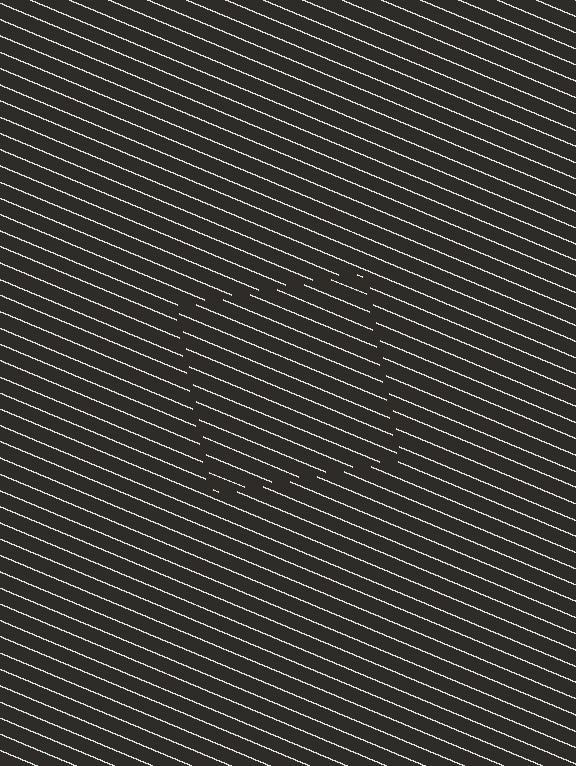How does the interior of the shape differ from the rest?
The interior of the shape contains the same grating, shifted by half a period — the contour is defined by the phase discontinuity where line-ends from the inner and outer gratings abut.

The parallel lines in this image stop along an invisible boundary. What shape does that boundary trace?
An illusory square. The interior of the shape contains the same grating, shifted by half a period — the contour is defined by the phase discontinuity where line-ends from the inner and outer gratings abut.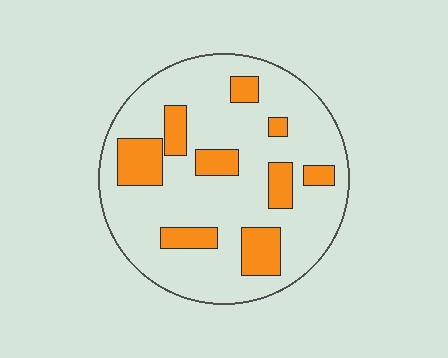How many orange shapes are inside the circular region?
9.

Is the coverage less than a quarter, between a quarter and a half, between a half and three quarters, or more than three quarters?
Less than a quarter.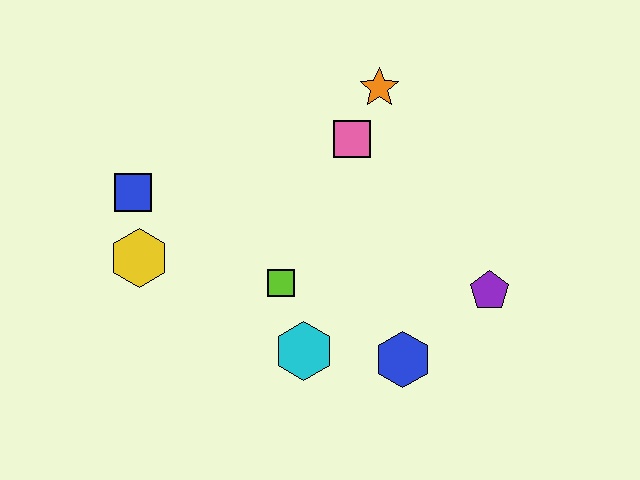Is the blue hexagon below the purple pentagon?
Yes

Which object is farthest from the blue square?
The purple pentagon is farthest from the blue square.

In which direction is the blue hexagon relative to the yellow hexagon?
The blue hexagon is to the right of the yellow hexagon.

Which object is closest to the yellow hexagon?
The blue square is closest to the yellow hexagon.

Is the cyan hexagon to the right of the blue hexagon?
No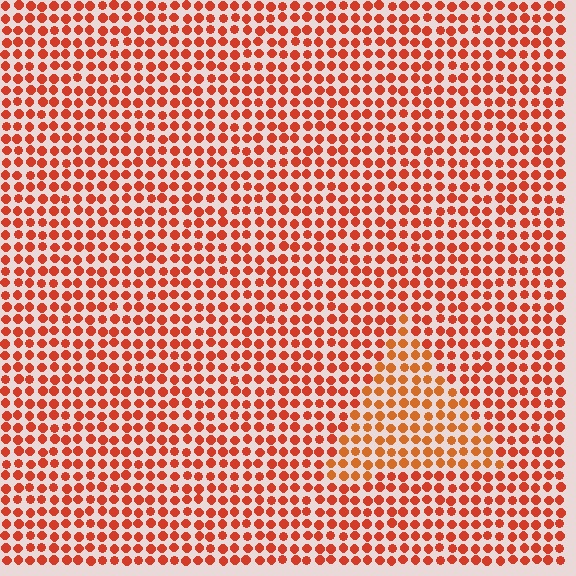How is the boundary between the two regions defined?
The boundary is defined purely by a slight shift in hue (about 17 degrees). Spacing, size, and orientation are identical on both sides.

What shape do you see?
I see a triangle.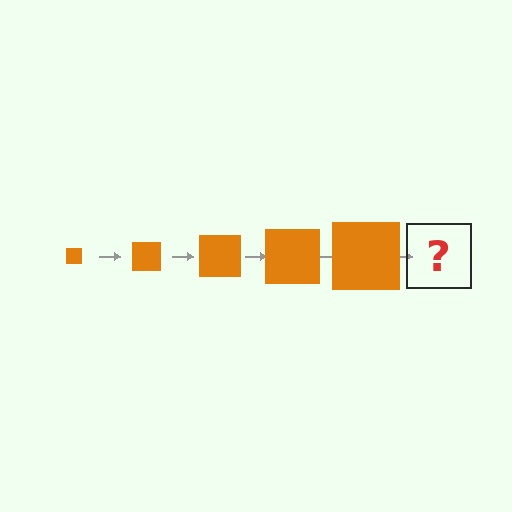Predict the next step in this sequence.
The next step is an orange square, larger than the previous one.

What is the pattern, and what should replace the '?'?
The pattern is that the square gets progressively larger each step. The '?' should be an orange square, larger than the previous one.